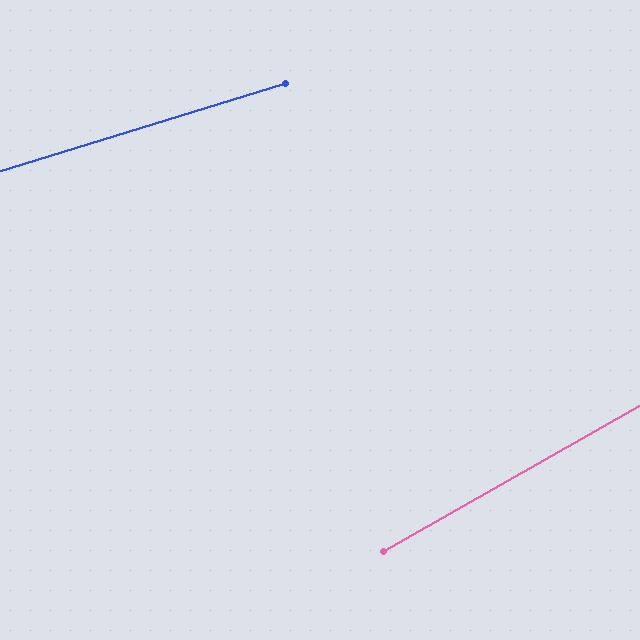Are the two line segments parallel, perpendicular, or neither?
Neither parallel nor perpendicular — they differ by about 13°.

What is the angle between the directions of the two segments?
Approximately 13 degrees.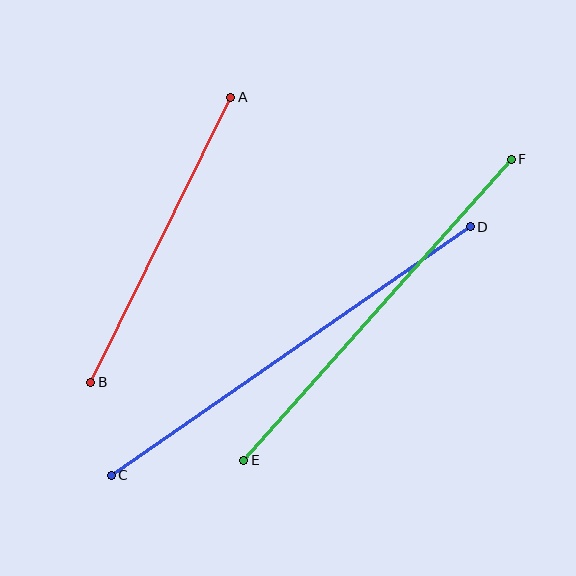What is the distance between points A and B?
The distance is approximately 317 pixels.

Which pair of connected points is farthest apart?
Points C and D are farthest apart.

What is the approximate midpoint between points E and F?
The midpoint is at approximately (378, 310) pixels.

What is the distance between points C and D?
The distance is approximately 436 pixels.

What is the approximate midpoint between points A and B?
The midpoint is at approximately (161, 240) pixels.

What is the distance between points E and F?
The distance is approximately 403 pixels.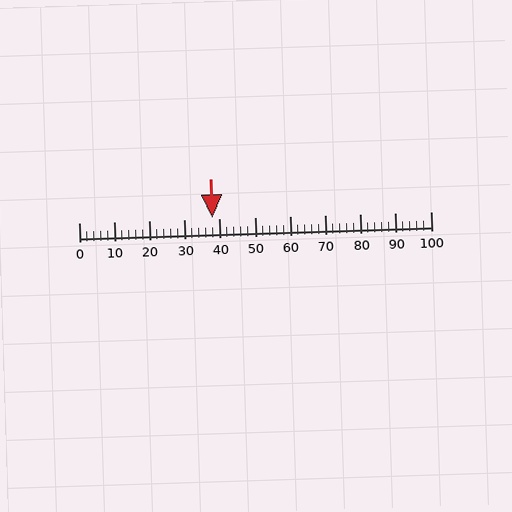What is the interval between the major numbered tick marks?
The major tick marks are spaced 10 units apart.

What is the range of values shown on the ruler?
The ruler shows values from 0 to 100.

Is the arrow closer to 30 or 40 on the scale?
The arrow is closer to 40.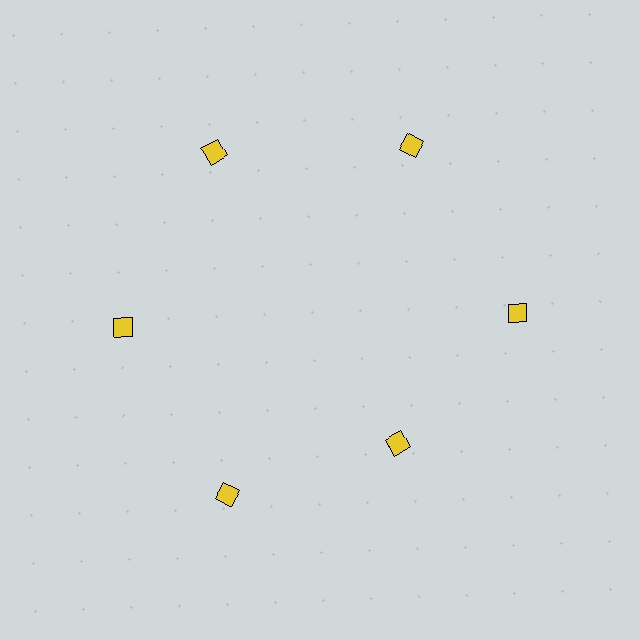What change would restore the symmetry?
The symmetry would be restored by moving it outward, back onto the ring so that all 6 diamonds sit at equal angles and equal distance from the center.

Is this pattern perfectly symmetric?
No. The 6 yellow diamonds are arranged in a ring, but one element near the 5 o'clock position is pulled inward toward the center, breaking the 6-fold rotational symmetry.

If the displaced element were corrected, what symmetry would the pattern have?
It would have 6-fold rotational symmetry — the pattern would map onto itself every 60 degrees.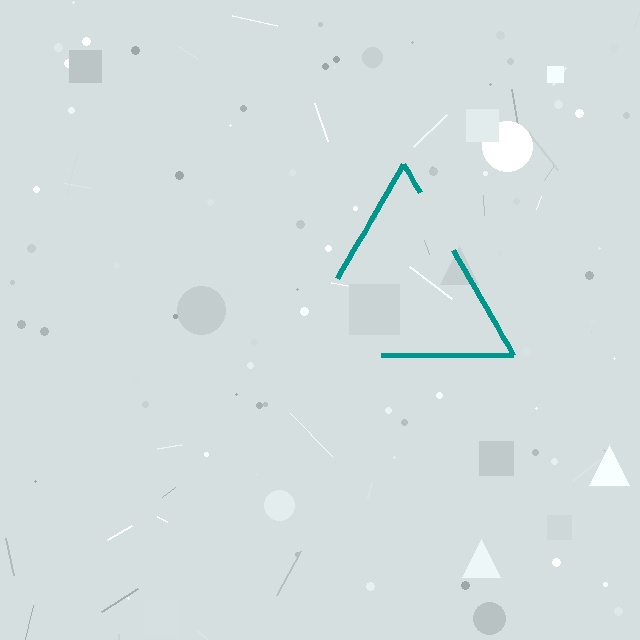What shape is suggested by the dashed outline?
The dashed outline suggests a triangle.